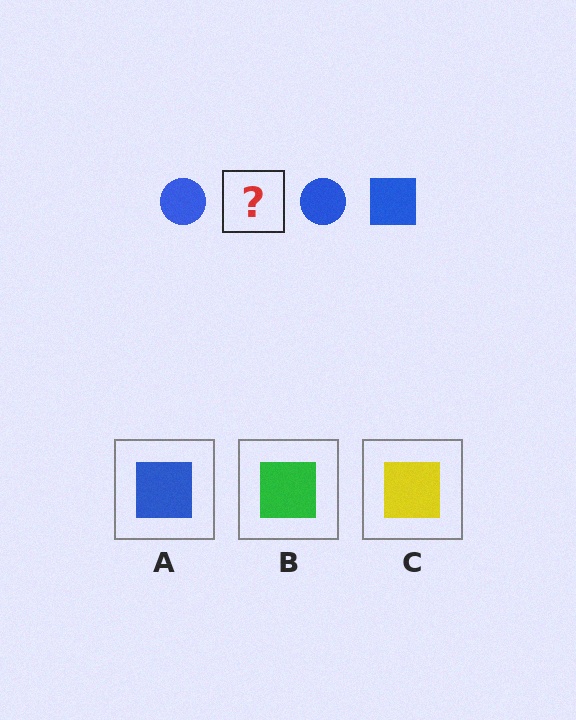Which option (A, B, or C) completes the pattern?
A.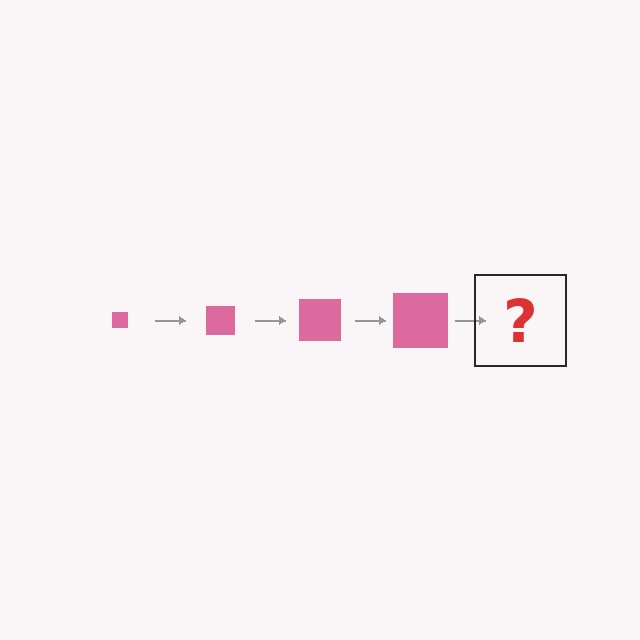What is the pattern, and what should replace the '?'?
The pattern is that the square gets progressively larger each step. The '?' should be a pink square, larger than the previous one.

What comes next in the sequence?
The next element should be a pink square, larger than the previous one.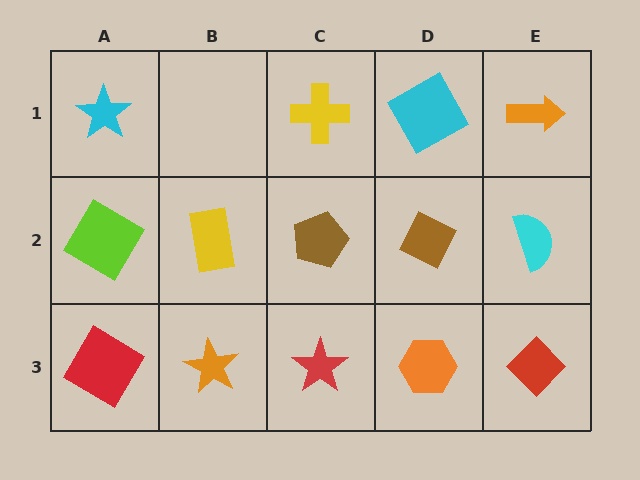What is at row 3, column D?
An orange hexagon.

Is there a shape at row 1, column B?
No, that cell is empty.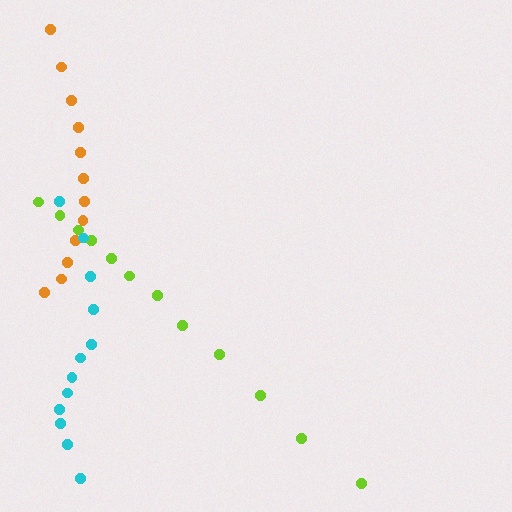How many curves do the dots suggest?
There are 3 distinct paths.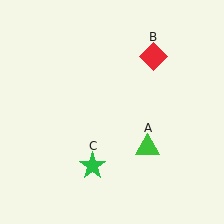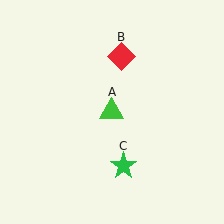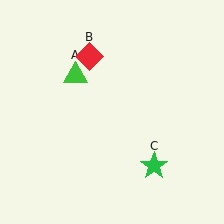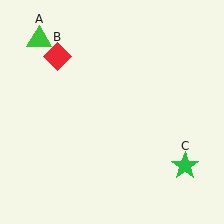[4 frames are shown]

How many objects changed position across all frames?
3 objects changed position: green triangle (object A), red diamond (object B), green star (object C).